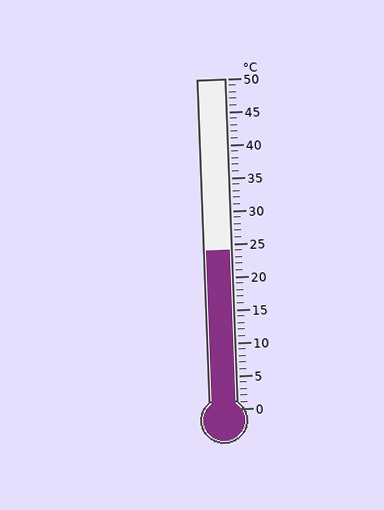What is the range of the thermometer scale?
The thermometer scale ranges from 0°C to 50°C.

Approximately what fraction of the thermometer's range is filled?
The thermometer is filled to approximately 50% of its range.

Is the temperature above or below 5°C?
The temperature is above 5°C.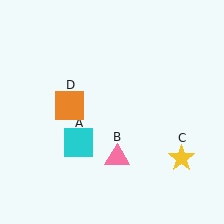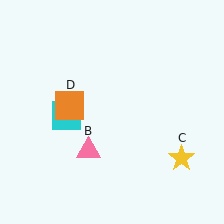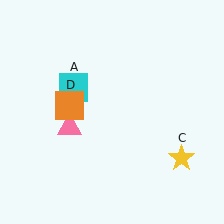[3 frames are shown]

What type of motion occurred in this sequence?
The cyan square (object A), pink triangle (object B) rotated clockwise around the center of the scene.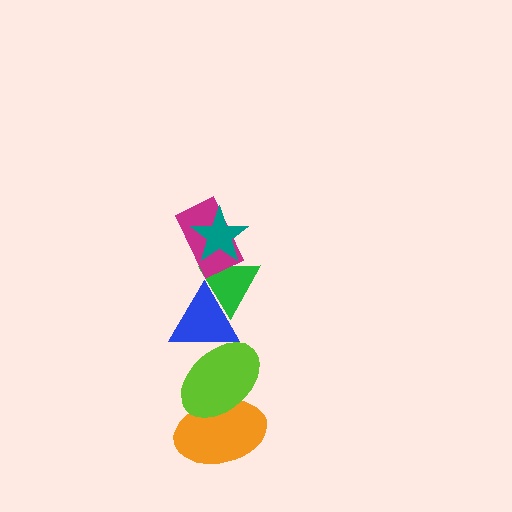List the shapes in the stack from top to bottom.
From top to bottom: the teal star, the magenta rectangle, the green triangle, the blue triangle, the lime ellipse, the orange ellipse.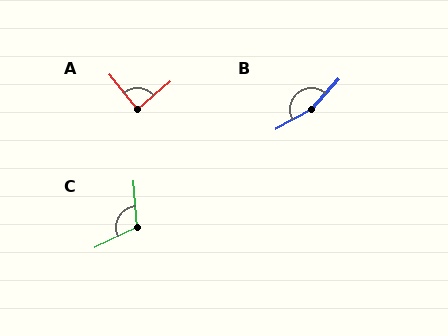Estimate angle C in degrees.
Approximately 111 degrees.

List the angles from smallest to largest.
A (89°), C (111°), B (161°).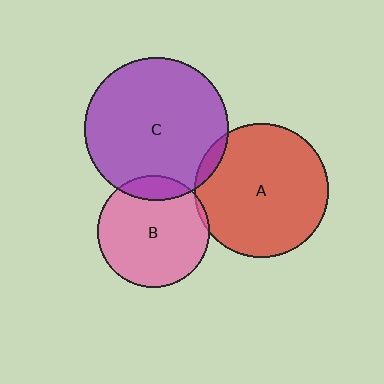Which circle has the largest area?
Circle C (purple).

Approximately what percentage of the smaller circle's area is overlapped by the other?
Approximately 15%.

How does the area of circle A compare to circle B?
Approximately 1.4 times.